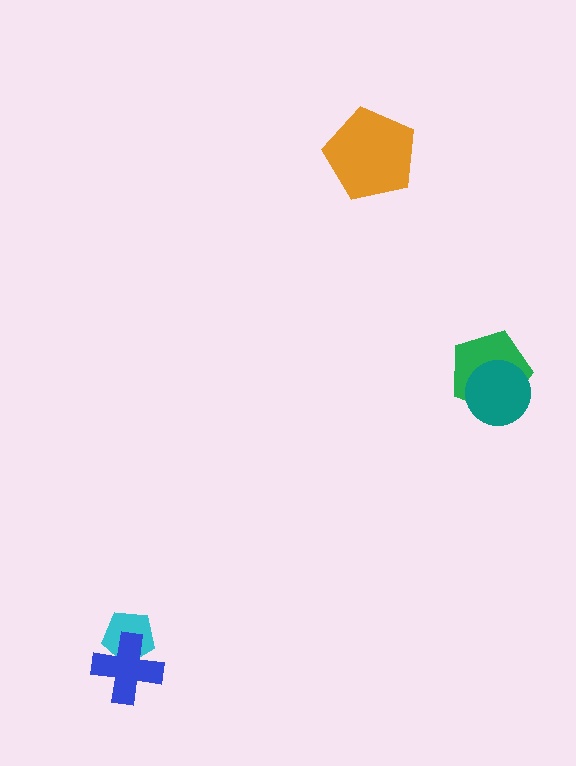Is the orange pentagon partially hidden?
No, no other shape covers it.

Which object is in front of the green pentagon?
The teal circle is in front of the green pentagon.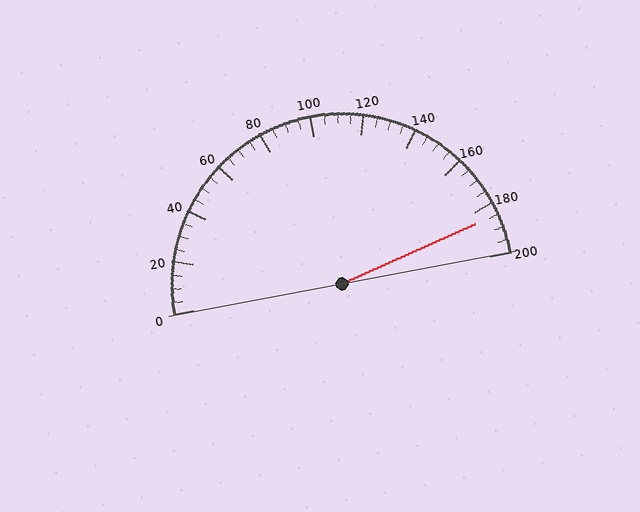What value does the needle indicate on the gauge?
The needle indicates approximately 185.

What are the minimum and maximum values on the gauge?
The gauge ranges from 0 to 200.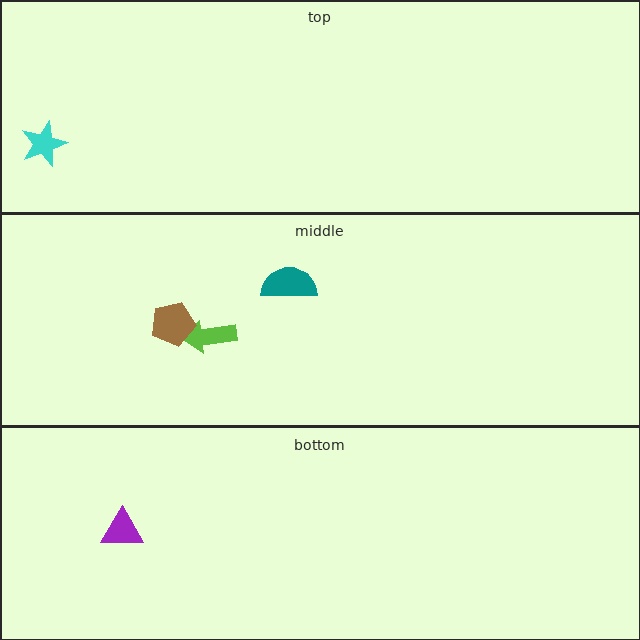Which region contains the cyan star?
The top region.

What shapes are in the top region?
The cyan star.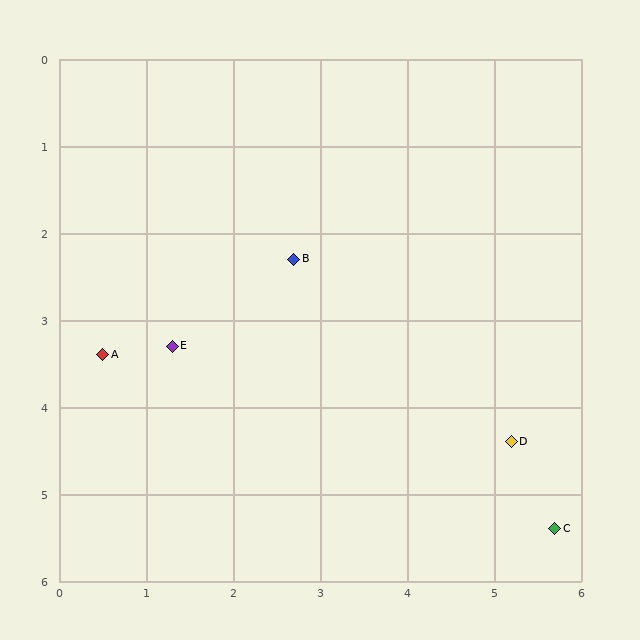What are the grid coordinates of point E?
Point E is at approximately (1.3, 3.3).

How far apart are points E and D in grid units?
Points E and D are about 4.1 grid units apart.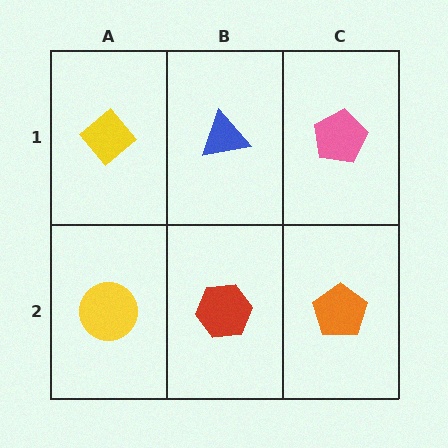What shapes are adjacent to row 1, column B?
A red hexagon (row 2, column B), a yellow diamond (row 1, column A), a pink pentagon (row 1, column C).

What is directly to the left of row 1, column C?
A blue triangle.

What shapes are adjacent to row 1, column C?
An orange pentagon (row 2, column C), a blue triangle (row 1, column B).